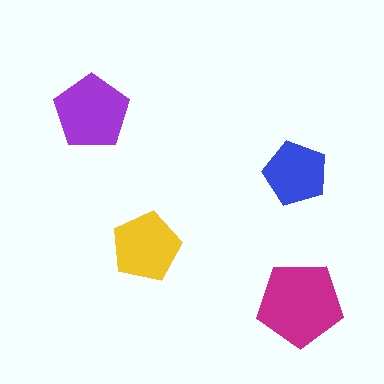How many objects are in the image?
There are 4 objects in the image.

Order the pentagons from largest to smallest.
the magenta one, the purple one, the yellow one, the blue one.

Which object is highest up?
The purple pentagon is topmost.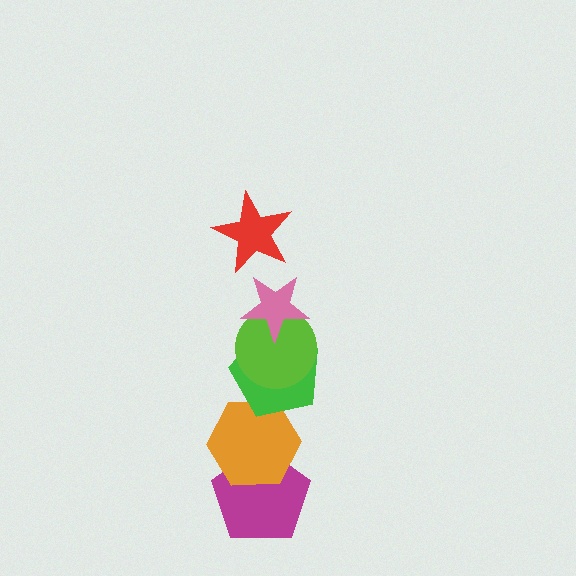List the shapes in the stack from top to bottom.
From top to bottom: the red star, the pink star, the lime circle, the green pentagon, the orange hexagon, the magenta pentagon.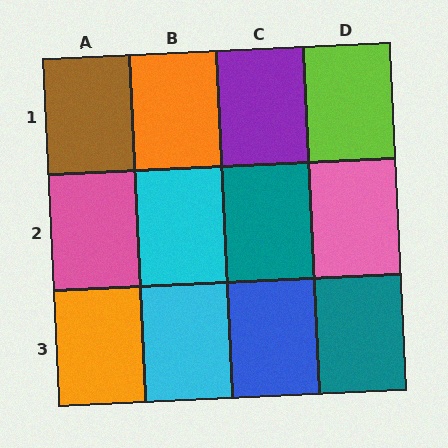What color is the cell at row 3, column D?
Teal.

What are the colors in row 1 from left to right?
Brown, orange, purple, lime.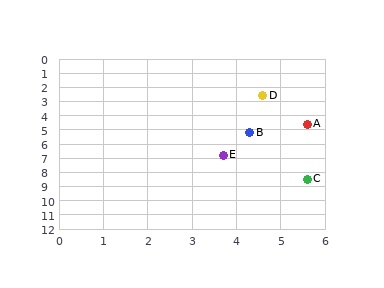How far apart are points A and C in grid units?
Points A and C are about 3.9 grid units apart.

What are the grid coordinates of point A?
Point A is at approximately (5.6, 4.6).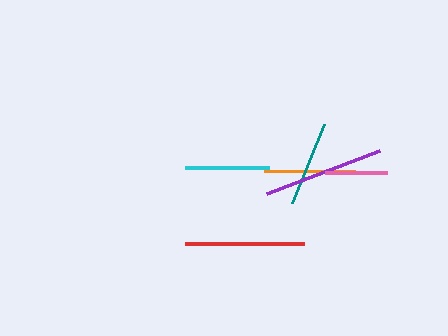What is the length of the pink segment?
The pink segment is approximately 62 pixels long.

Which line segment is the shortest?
The pink line is the shortest at approximately 62 pixels.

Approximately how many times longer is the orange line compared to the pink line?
The orange line is approximately 1.5 times the length of the pink line.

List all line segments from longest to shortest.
From longest to shortest: purple, red, orange, teal, cyan, pink.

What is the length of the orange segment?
The orange segment is approximately 91 pixels long.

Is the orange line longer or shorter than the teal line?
The orange line is longer than the teal line.